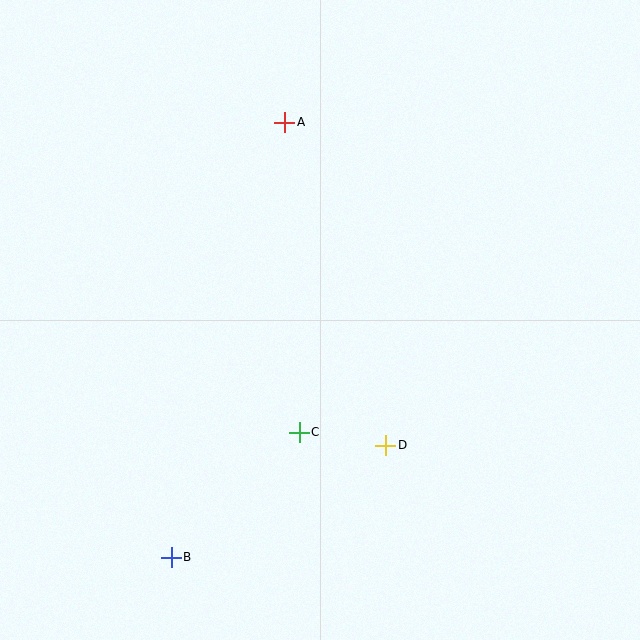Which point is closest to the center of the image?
Point C at (299, 432) is closest to the center.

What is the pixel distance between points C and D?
The distance between C and D is 88 pixels.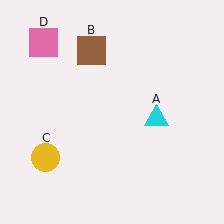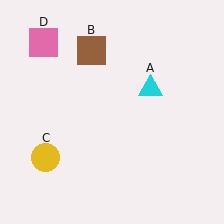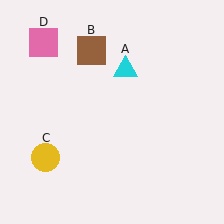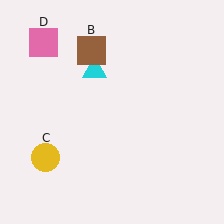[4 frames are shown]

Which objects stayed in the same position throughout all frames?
Brown square (object B) and yellow circle (object C) and pink square (object D) remained stationary.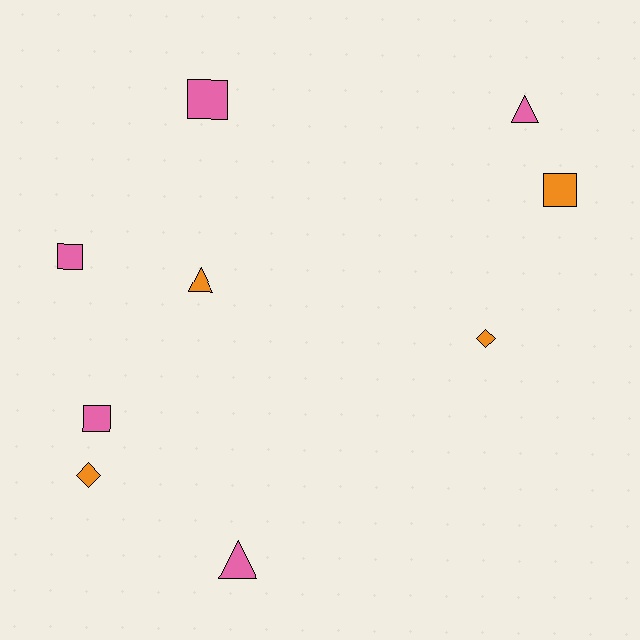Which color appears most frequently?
Pink, with 5 objects.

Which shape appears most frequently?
Square, with 4 objects.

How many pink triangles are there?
There are 2 pink triangles.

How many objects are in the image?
There are 9 objects.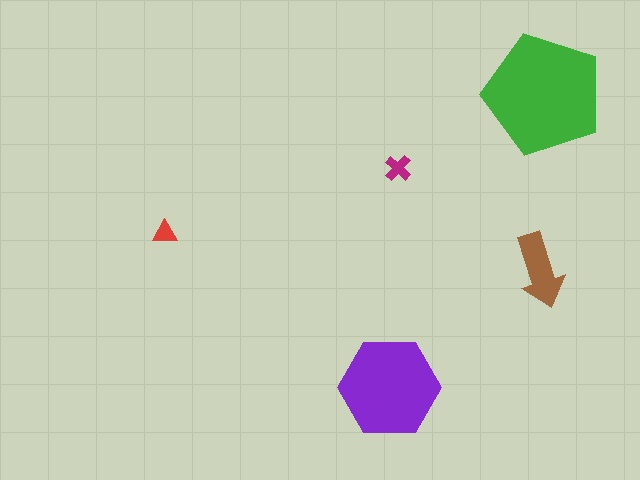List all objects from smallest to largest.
The red triangle, the magenta cross, the brown arrow, the purple hexagon, the green pentagon.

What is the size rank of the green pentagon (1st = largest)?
1st.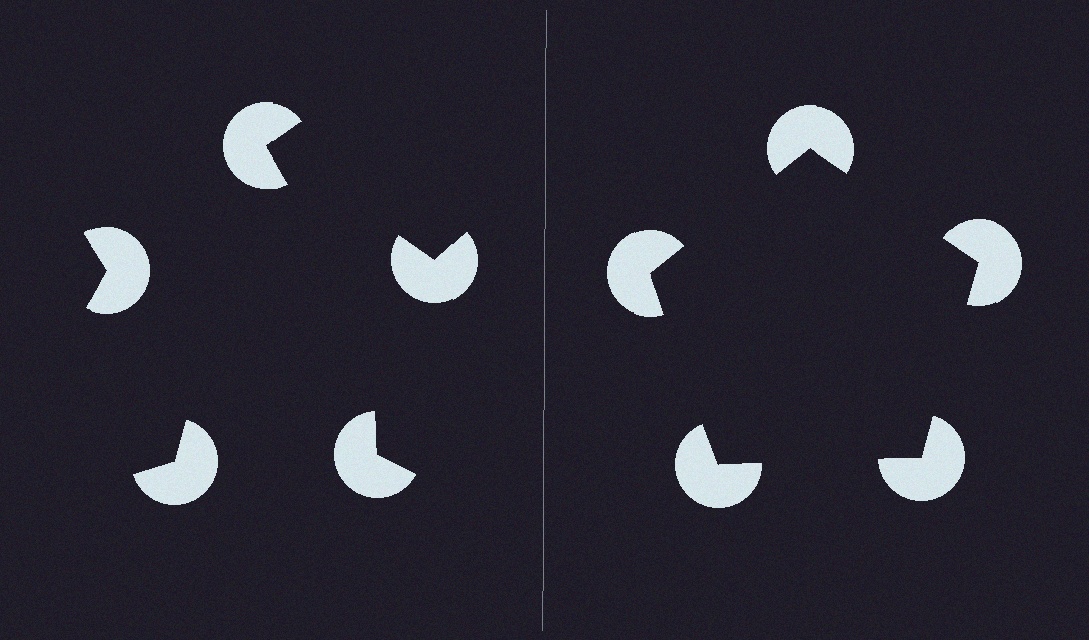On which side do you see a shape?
An illusory pentagon appears on the right side. On the left side the wedge cuts are rotated, so no coherent shape forms.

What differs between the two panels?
The pac-man discs are positioned identically on both sides; only the wedge orientations differ. On the right they align to a pentagon; on the left they are misaligned.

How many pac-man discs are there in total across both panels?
10 — 5 on each side.